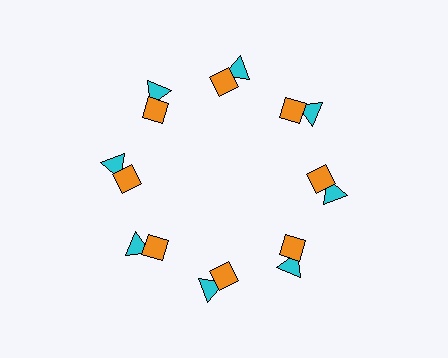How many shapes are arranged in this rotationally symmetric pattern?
There are 16 shapes, arranged in 8 groups of 2.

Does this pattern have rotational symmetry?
Yes, this pattern has 8-fold rotational symmetry. It looks the same after rotating 45 degrees around the center.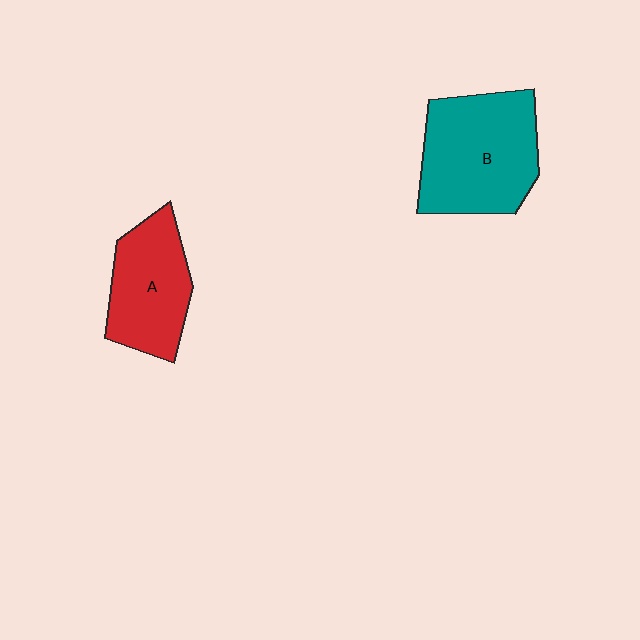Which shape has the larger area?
Shape B (teal).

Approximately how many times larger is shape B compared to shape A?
Approximately 1.4 times.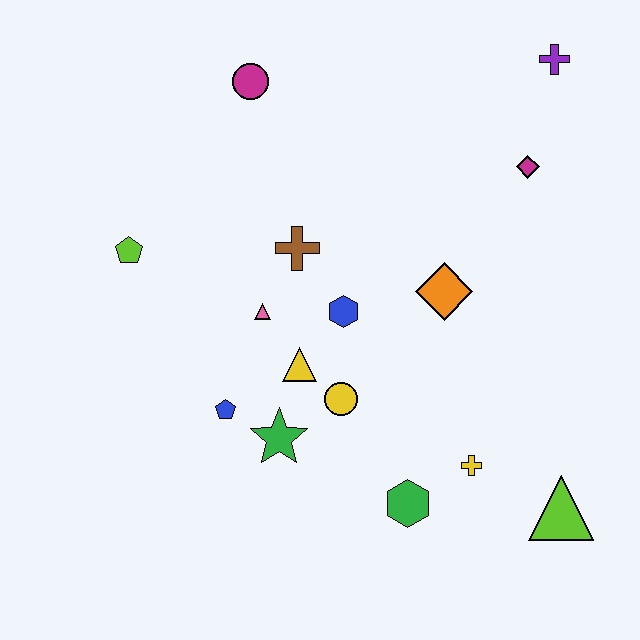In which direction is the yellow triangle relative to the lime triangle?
The yellow triangle is to the left of the lime triangle.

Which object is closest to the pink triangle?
The yellow triangle is closest to the pink triangle.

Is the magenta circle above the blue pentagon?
Yes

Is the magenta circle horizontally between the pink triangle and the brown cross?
No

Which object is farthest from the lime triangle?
The magenta circle is farthest from the lime triangle.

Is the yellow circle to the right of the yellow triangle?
Yes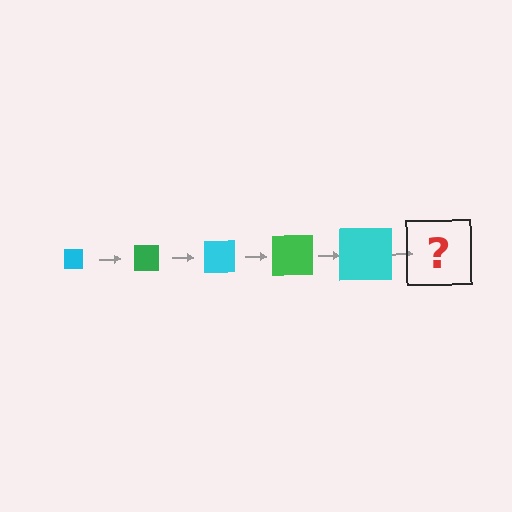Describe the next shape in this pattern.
It should be a green square, larger than the previous one.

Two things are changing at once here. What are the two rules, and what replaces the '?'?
The two rules are that the square grows larger each step and the color cycles through cyan and green. The '?' should be a green square, larger than the previous one.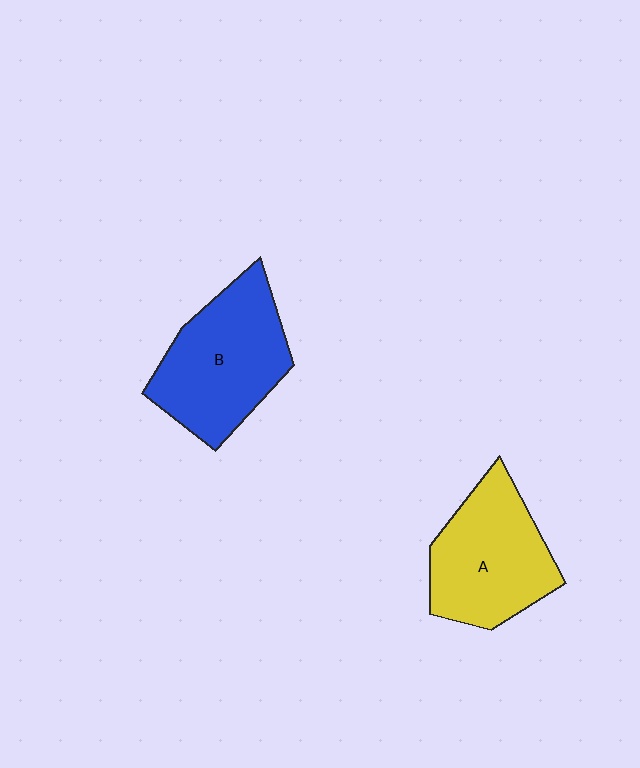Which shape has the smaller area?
Shape A (yellow).